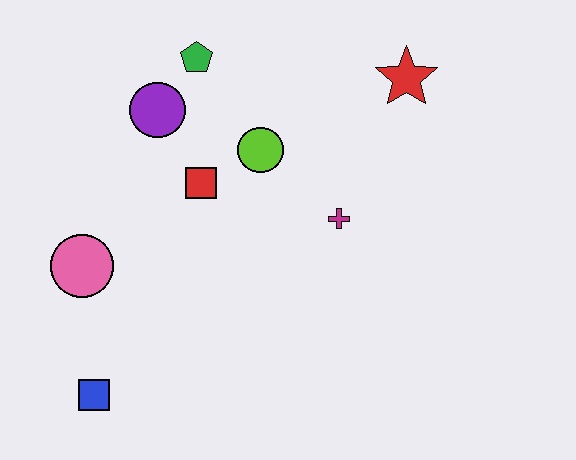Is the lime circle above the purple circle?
No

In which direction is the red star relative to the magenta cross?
The red star is above the magenta cross.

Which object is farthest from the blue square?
The red star is farthest from the blue square.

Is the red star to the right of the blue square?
Yes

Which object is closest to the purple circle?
The green pentagon is closest to the purple circle.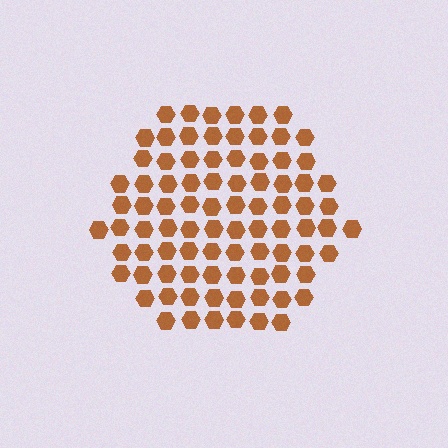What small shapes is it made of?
It is made of small hexagons.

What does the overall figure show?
The overall figure shows a hexagon.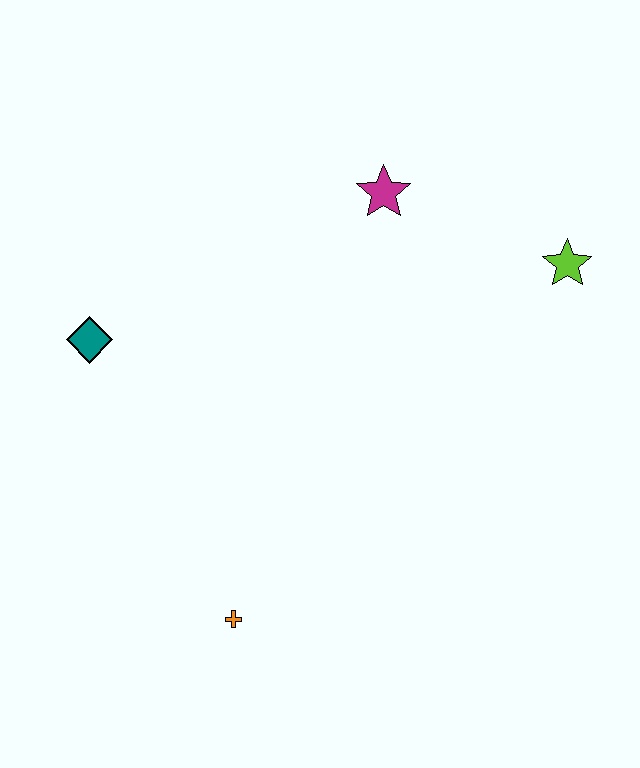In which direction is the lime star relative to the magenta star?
The lime star is to the right of the magenta star.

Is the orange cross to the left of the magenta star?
Yes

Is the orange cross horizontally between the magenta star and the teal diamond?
Yes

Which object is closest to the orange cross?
The teal diamond is closest to the orange cross.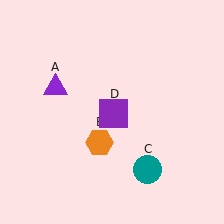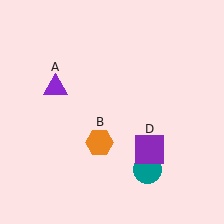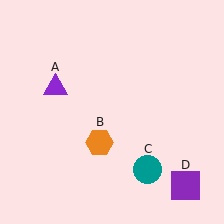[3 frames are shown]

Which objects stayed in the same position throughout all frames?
Purple triangle (object A) and orange hexagon (object B) and teal circle (object C) remained stationary.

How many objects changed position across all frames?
1 object changed position: purple square (object D).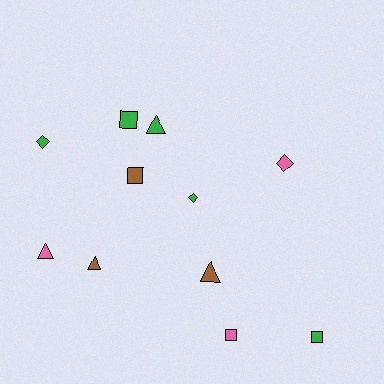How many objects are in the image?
There are 11 objects.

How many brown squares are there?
There is 1 brown square.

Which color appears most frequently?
Green, with 5 objects.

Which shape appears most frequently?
Triangle, with 4 objects.